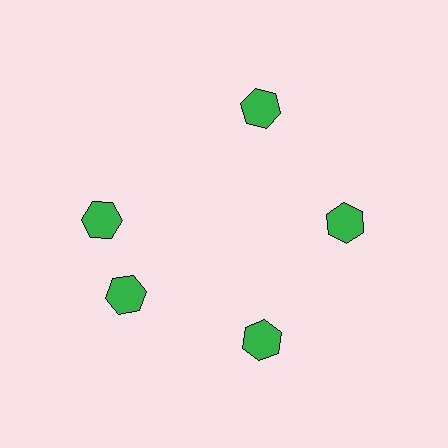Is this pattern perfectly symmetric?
No. The 5 green hexagons are arranged in a ring, but one element near the 10 o'clock position is rotated out of alignment along the ring, breaking the 5-fold rotational symmetry.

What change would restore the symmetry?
The symmetry would be restored by rotating it back into even spacing with its neighbors so that all 5 hexagons sit at equal angles and equal distance from the center.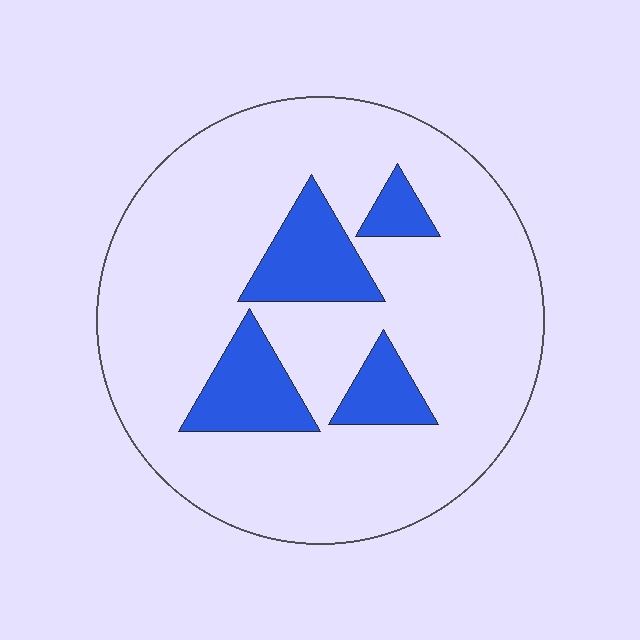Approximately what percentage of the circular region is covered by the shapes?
Approximately 15%.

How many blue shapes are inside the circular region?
4.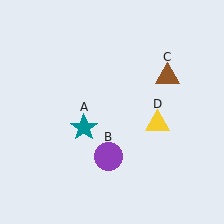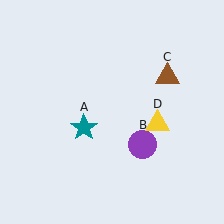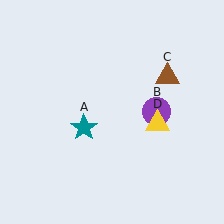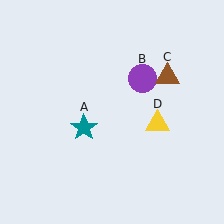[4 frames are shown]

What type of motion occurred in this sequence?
The purple circle (object B) rotated counterclockwise around the center of the scene.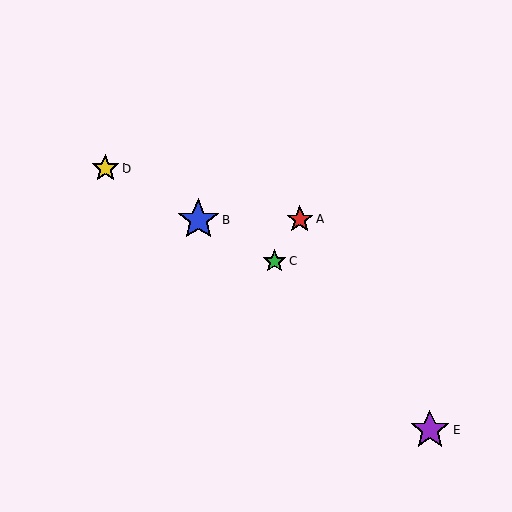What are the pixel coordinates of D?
Object D is at (106, 169).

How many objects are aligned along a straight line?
3 objects (B, C, D) are aligned along a straight line.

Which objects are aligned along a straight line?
Objects B, C, D are aligned along a straight line.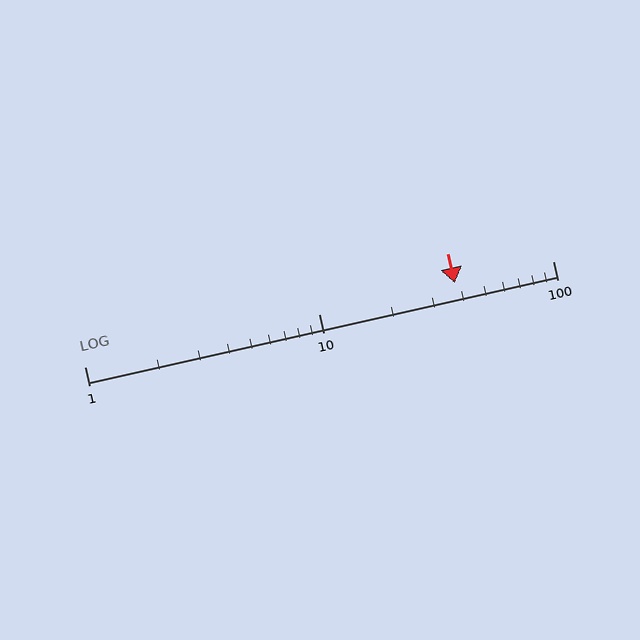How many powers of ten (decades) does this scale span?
The scale spans 2 decades, from 1 to 100.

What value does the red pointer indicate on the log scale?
The pointer indicates approximately 38.